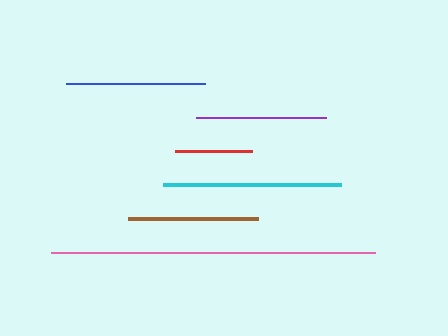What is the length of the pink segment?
The pink segment is approximately 324 pixels long.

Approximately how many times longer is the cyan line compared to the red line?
The cyan line is approximately 2.3 times the length of the red line.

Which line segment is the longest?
The pink line is the longest at approximately 324 pixels.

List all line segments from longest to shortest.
From longest to shortest: pink, cyan, blue, purple, brown, red.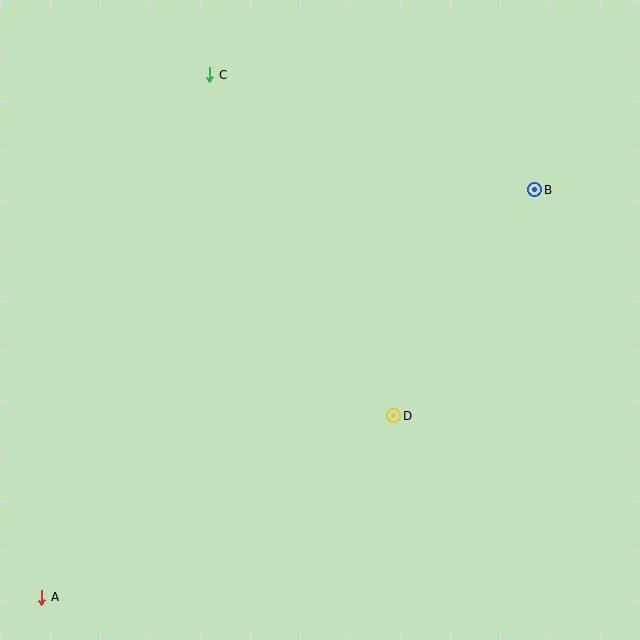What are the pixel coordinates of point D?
Point D is at (394, 416).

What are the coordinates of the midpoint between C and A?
The midpoint between C and A is at (126, 336).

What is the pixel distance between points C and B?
The distance between C and B is 345 pixels.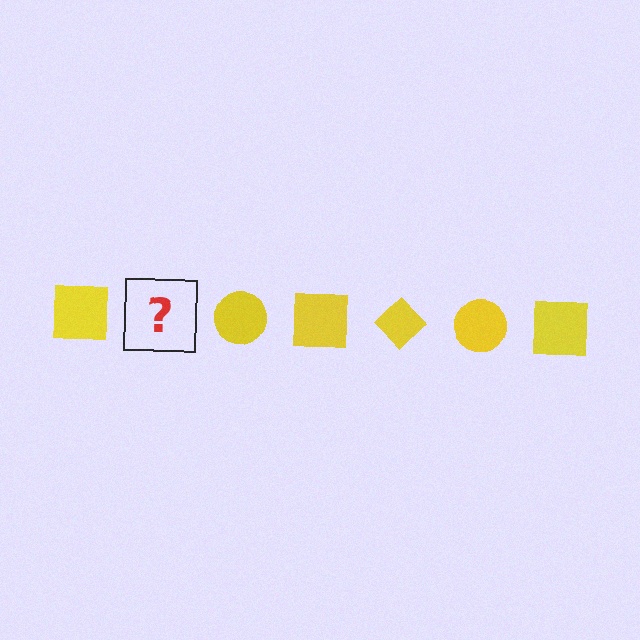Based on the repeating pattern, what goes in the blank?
The blank should be a yellow diamond.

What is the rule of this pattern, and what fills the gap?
The rule is that the pattern cycles through square, diamond, circle shapes in yellow. The gap should be filled with a yellow diamond.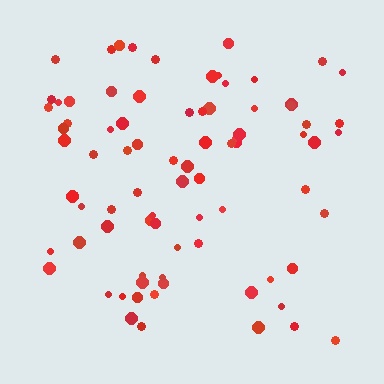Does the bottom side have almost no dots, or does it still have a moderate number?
Still a moderate number, just noticeably fewer than the top.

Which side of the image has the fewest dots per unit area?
The bottom.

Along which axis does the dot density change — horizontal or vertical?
Vertical.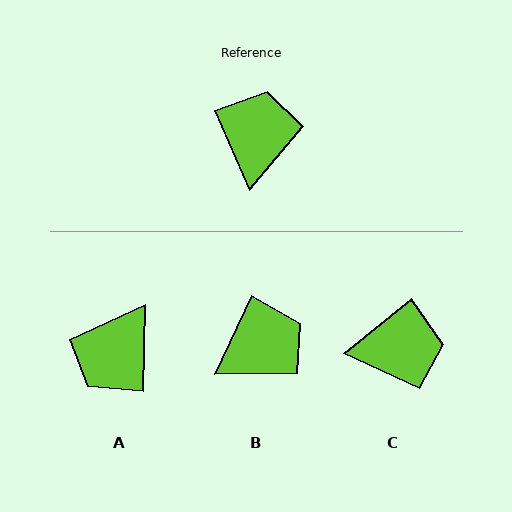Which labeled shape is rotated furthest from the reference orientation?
A, about 155 degrees away.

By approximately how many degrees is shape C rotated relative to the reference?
Approximately 75 degrees clockwise.